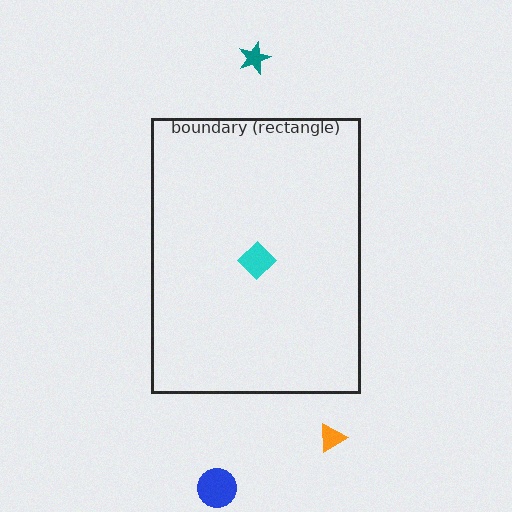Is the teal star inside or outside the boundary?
Outside.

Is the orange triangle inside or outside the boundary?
Outside.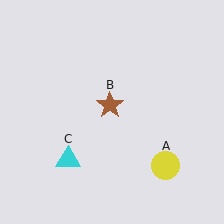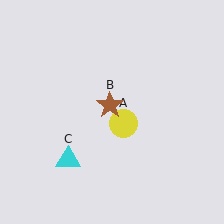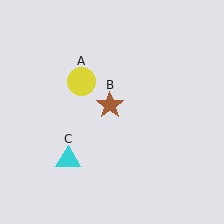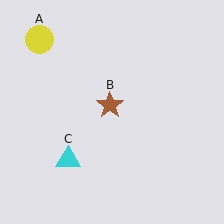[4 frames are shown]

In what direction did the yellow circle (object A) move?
The yellow circle (object A) moved up and to the left.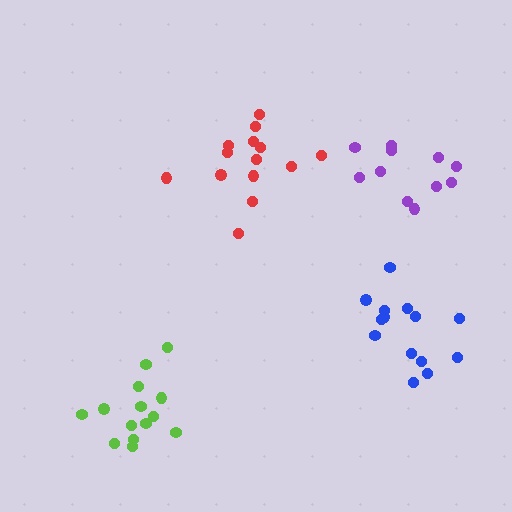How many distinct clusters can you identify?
There are 4 distinct clusters.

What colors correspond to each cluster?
The clusters are colored: red, lime, purple, blue.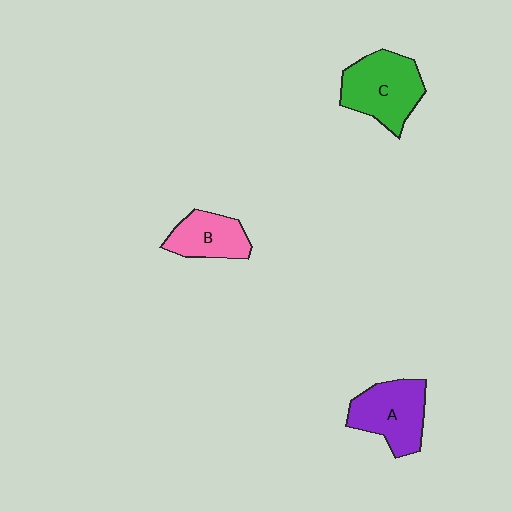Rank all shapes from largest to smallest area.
From largest to smallest: C (green), A (purple), B (pink).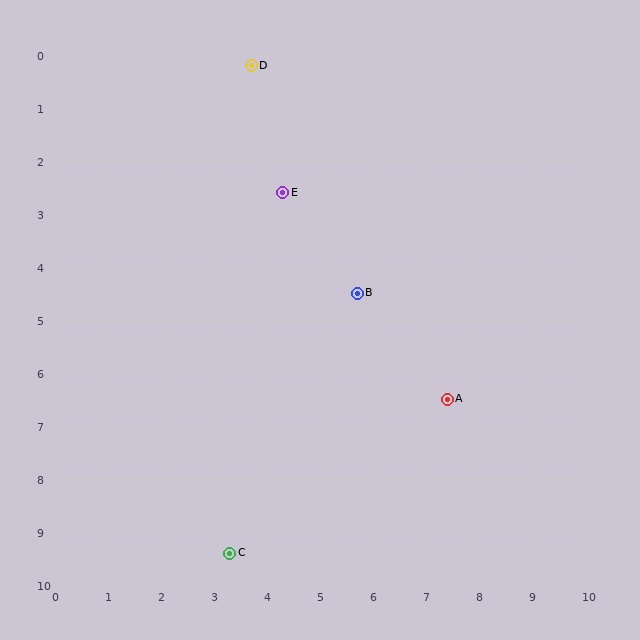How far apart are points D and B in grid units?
Points D and B are about 4.7 grid units apart.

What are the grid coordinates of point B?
Point B is at approximately (5.7, 4.5).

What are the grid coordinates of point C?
Point C is at approximately (3.3, 9.4).